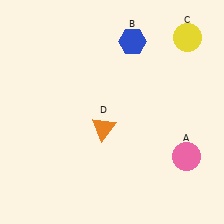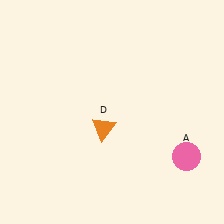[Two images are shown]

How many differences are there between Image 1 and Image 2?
There are 2 differences between the two images.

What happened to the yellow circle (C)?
The yellow circle (C) was removed in Image 2. It was in the top-right area of Image 1.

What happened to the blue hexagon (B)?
The blue hexagon (B) was removed in Image 2. It was in the top-right area of Image 1.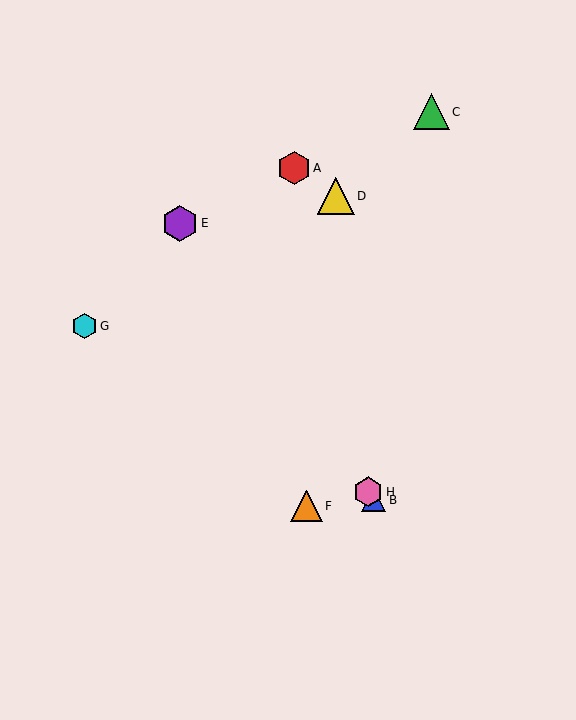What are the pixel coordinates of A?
Object A is at (294, 168).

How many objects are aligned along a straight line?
3 objects (B, E, H) are aligned along a straight line.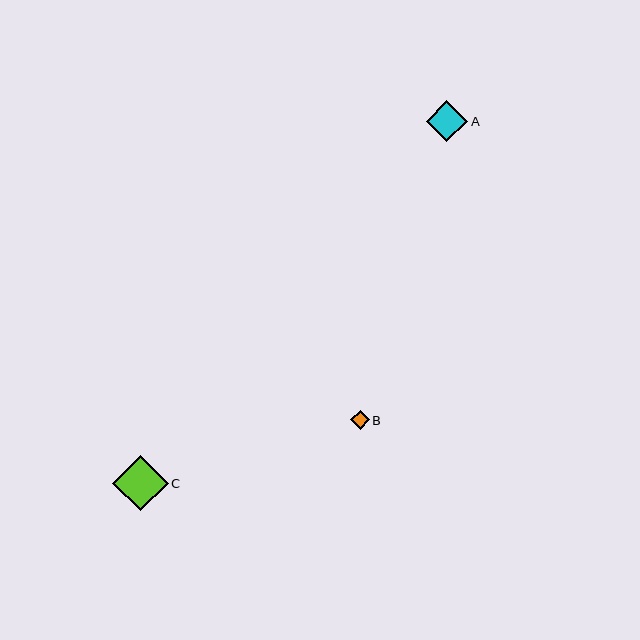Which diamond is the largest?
Diamond C is the largest with a size of approximately 55 pixels.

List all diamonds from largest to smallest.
From largest to smallest: C, A, B.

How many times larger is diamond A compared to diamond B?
Diamond A is approximately 2.2 times the size of diamond B.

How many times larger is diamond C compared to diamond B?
Diamond C is approximately 2.9 times the size of diamond B.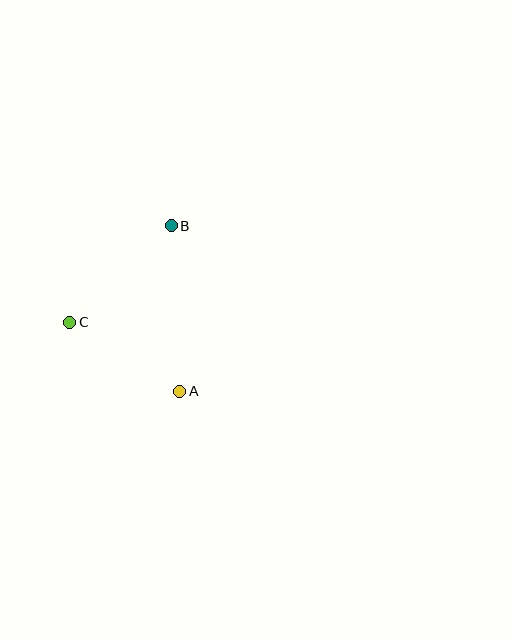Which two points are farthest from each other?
Points A and B are farthest from each other.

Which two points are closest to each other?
Points A and C are closest to each other.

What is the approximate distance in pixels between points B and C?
The distance between B and C is approximately 140 pixels.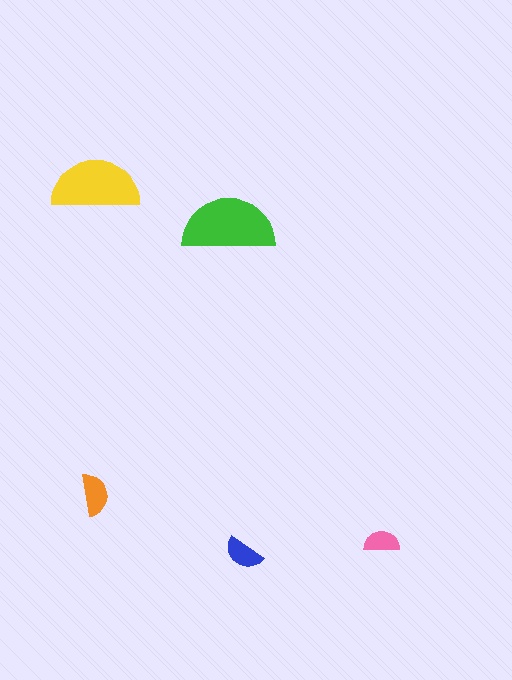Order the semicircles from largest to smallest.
the green one, the yellow one, the orange one, the blue one, the pink one.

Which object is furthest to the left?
The yellow semicircle is leftmost.